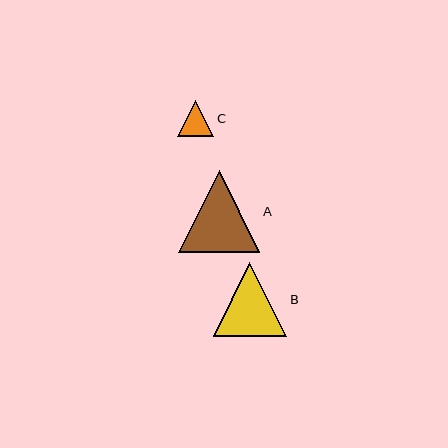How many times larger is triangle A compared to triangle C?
Triangle A is approximately 2.2 times the size of triangle C.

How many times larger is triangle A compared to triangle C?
Triangle A is approximately 2.2 times the size of triangle C.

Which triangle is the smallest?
Triangle C is the smallest with a size of approximately 36 pixels.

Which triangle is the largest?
Triangle A is the largest with a size of approximately 82 pixels.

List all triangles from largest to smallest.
From largest to smallest: A, B, C.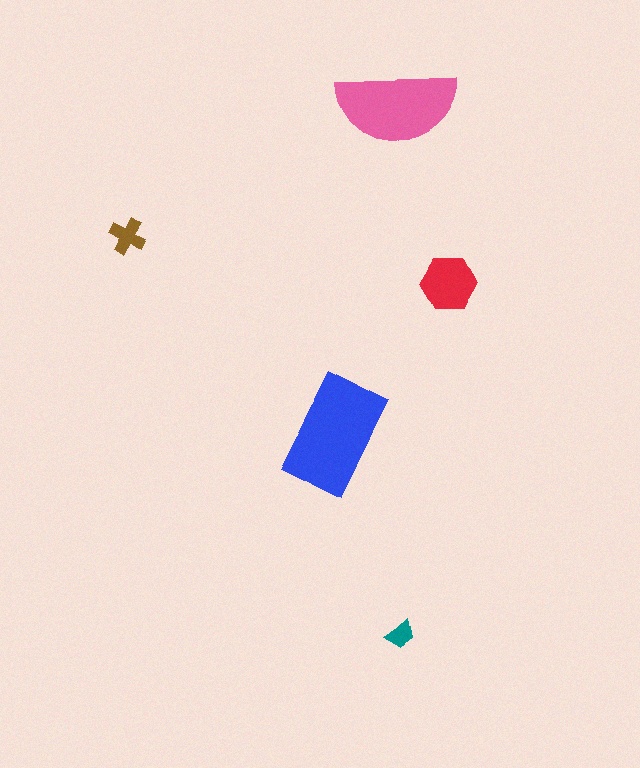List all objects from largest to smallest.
The blue rectangle, the pink semicircle, the red hexagon, the brown cross, the teal trapezoid.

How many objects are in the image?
There are 5 objects in the image.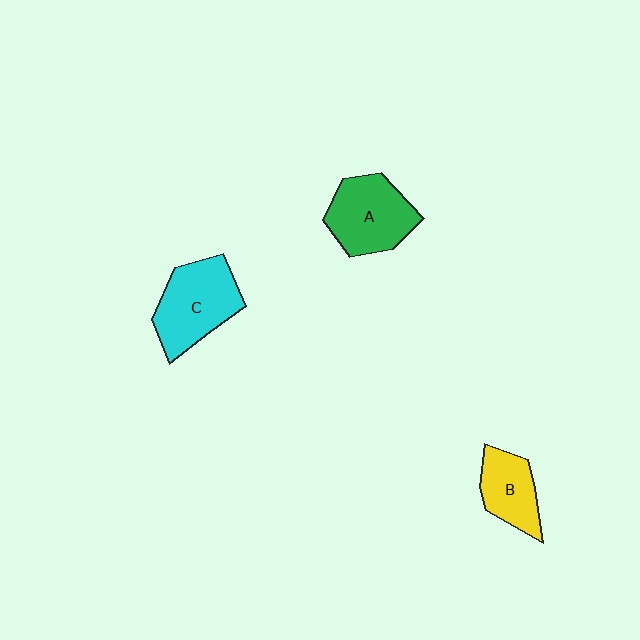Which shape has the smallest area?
Shape B (yellow).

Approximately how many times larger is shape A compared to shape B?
Approximately 1.5 times.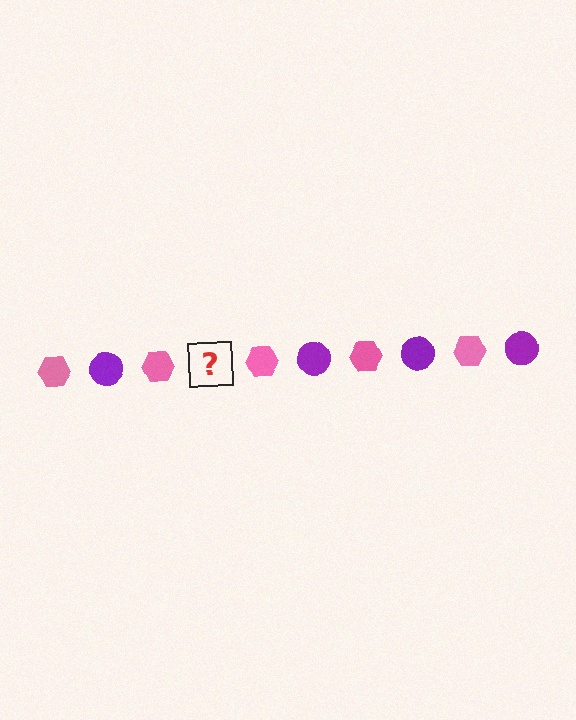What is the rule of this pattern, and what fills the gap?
The rule is that the pattern alternates between pink hexagon and purple circle. The gap should be filled with a purple circle.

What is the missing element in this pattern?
The missing element is a purple circle.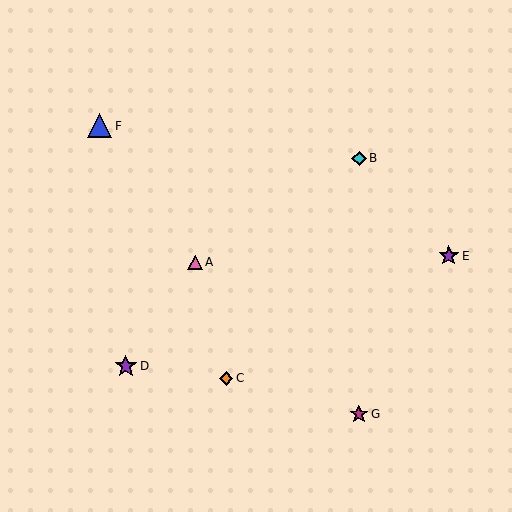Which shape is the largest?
The blue triangle (labeled F) is the largest.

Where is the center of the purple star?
The center of the purple star is at (126, 366).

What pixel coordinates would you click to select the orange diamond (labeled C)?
Click at (226, 378) to select the orange diamond C.